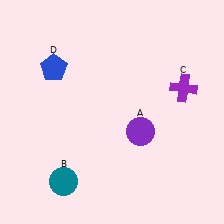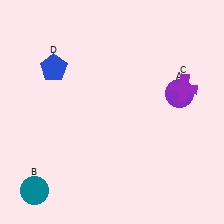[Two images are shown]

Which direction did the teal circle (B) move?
The teal circle (B) moved left.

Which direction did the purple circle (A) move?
The purple circle (A) moved right.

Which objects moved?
The objects that moved are: the purple circle (A), the teal circle (B).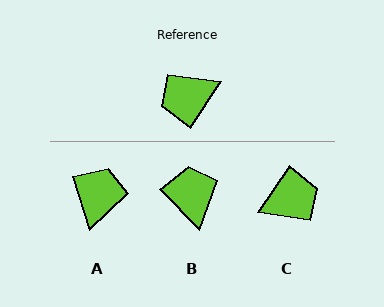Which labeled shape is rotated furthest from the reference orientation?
C, about 179 degrees away.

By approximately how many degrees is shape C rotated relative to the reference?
Approximately 179 degrees counter-clockwise.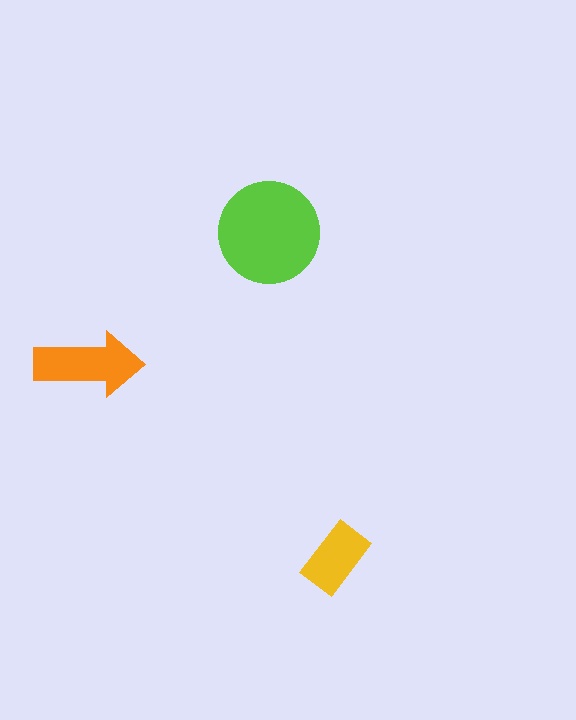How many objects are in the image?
There are 3 objects in the image.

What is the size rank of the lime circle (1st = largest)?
1st.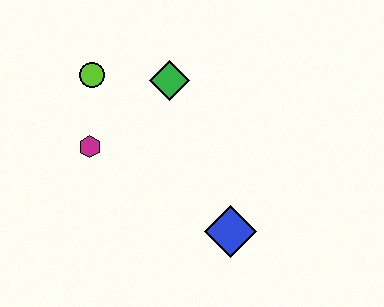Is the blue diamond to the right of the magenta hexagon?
Yes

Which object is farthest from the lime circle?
The blue diamond is farthest from the lime circle.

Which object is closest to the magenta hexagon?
The lime circle is closest to the magenta hexagon.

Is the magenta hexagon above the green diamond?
No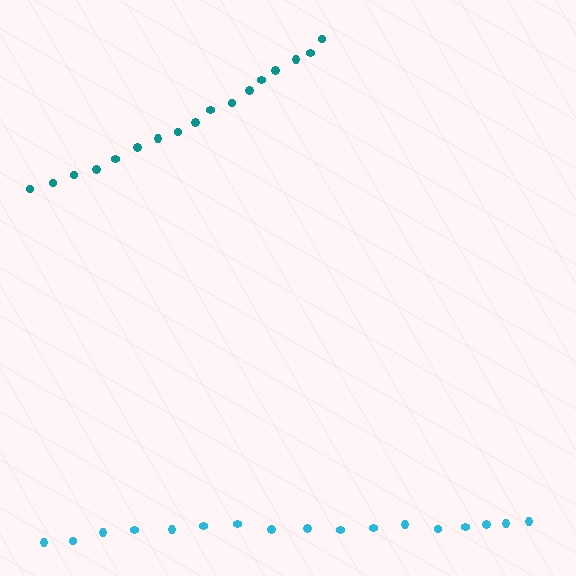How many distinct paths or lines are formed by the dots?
There are 2 distinct paths.